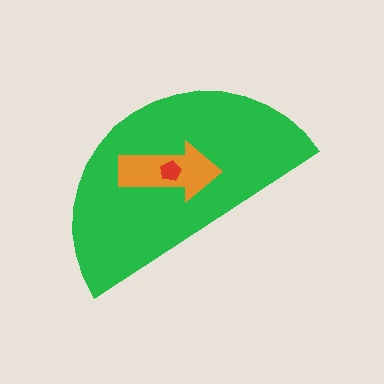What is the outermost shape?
The green semicircle.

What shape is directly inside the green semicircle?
The orange arrow.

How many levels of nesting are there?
3.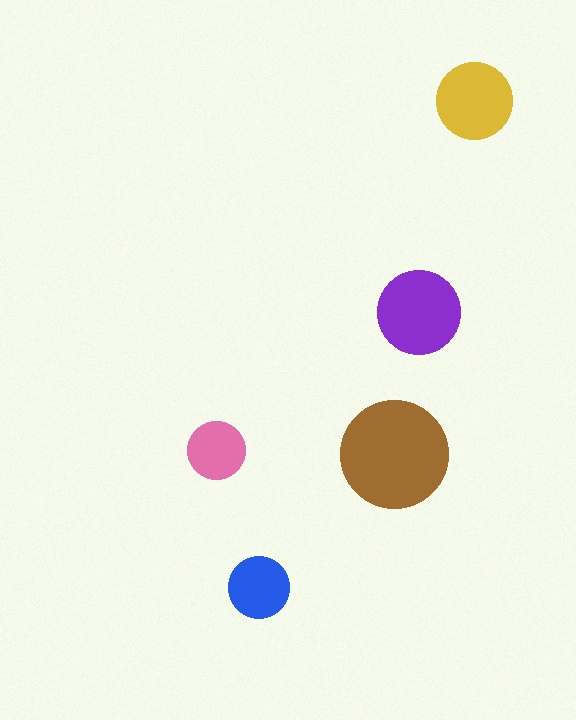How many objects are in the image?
There are 5 objects in the image.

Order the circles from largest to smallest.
the brown one, the purple one, the yellow one, the blue one, the pink one.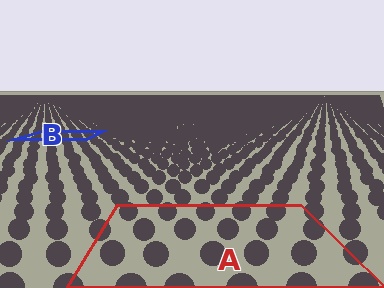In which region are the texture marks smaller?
The texture marks are smaller in region B, because it is farther away.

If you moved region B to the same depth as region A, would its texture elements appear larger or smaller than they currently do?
They would appear larger. At a closer depth, the same texture elements are projected at a bigger on-screen size.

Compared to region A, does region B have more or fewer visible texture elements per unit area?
Region B has more texture elements per unit area — they are packed more densely because it is farther away.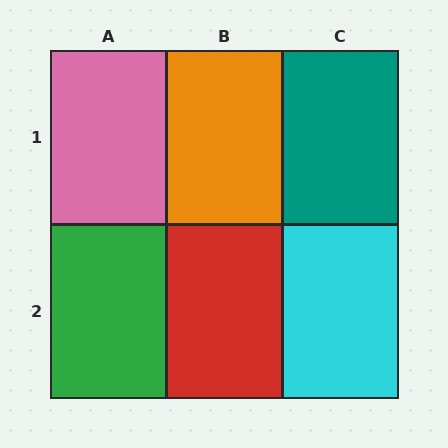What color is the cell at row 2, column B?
Red.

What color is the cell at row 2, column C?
Cyan.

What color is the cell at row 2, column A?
Green.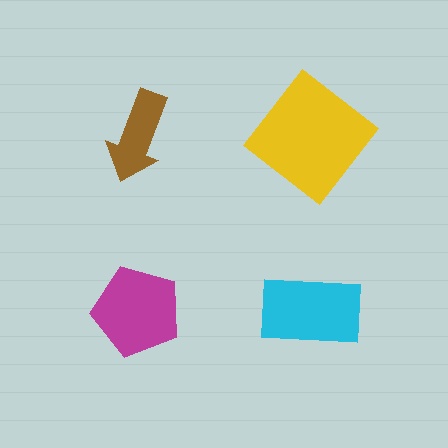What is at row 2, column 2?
A cyan rectangle.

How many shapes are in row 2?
2 shapes.